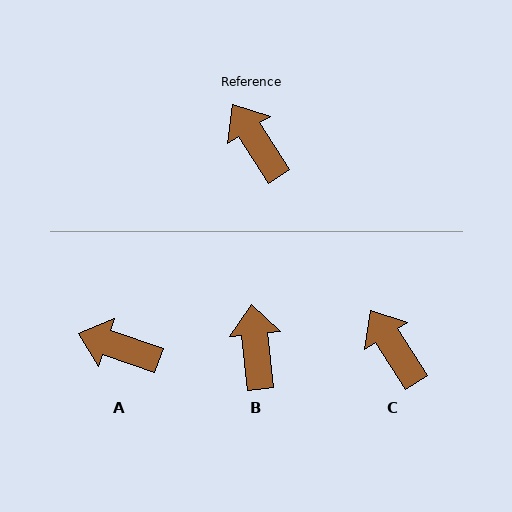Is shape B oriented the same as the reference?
No, it is off by about 27 degrees.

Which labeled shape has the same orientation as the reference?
C.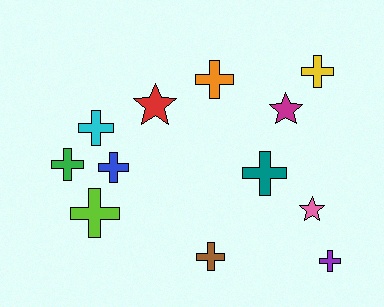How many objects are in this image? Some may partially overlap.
There are 12 objects.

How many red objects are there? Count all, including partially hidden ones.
There is 1 red object.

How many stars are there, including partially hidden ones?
There are 3 stars.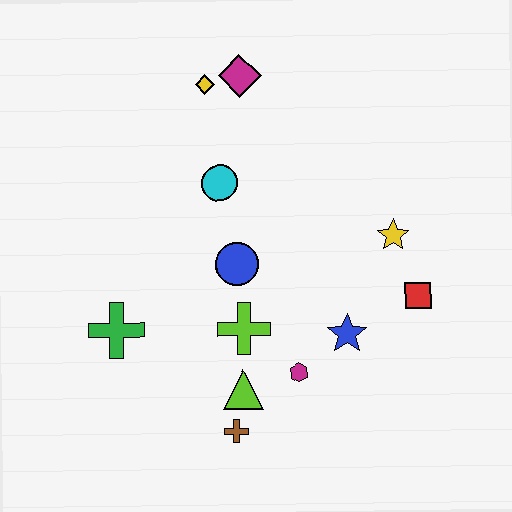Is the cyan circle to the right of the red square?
No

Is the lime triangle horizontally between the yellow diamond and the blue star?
Yes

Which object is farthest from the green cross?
The red square is farthest from the green cross.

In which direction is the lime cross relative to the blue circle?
The lime cross is below the blue circle.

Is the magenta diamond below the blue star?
No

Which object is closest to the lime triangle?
The brown cross is closest to the lime triangle.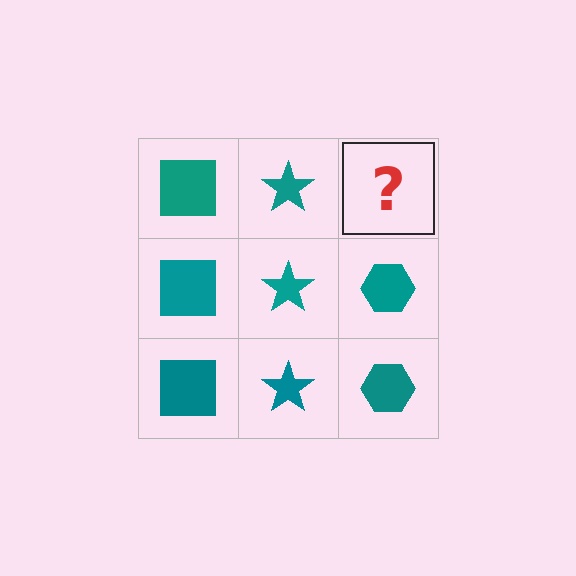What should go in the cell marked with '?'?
The missing cell should contain a teal hexagon.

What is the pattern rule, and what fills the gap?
The rule is that each column has a consistent shape. The gap should be filled with a teal hexagon.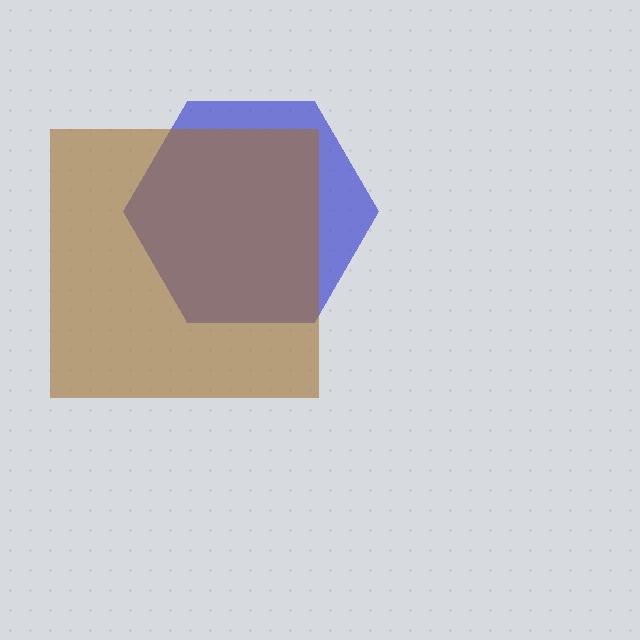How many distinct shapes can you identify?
There are 2 distinct shapes: a blue hexagon, a brown square.